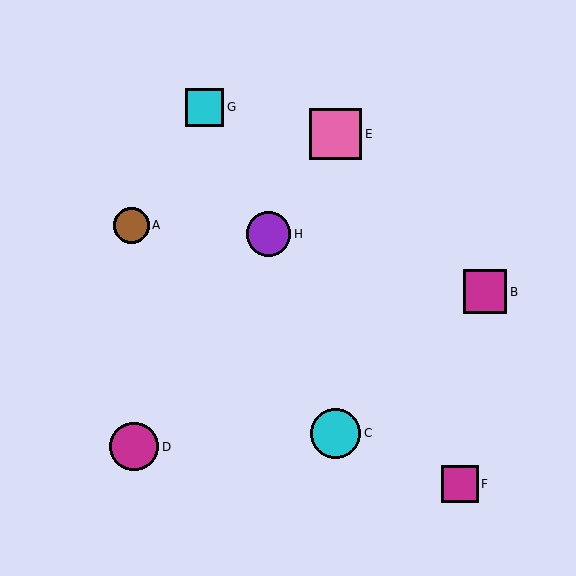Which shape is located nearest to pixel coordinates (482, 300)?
The magenta square (labeled B) at (485, 292) is nearest to that location.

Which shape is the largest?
The pink square (labeled E) is the largest.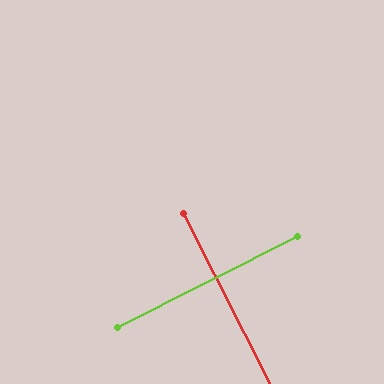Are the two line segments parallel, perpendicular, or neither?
Perpendicular — they meet at approximately 90°.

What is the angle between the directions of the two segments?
Approximately 90 degrees.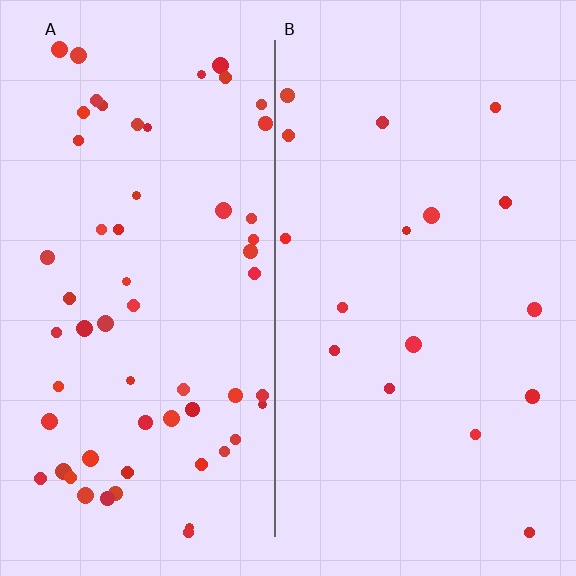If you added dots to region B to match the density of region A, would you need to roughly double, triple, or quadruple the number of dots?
Approximately quadruple.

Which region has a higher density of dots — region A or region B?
A (the left).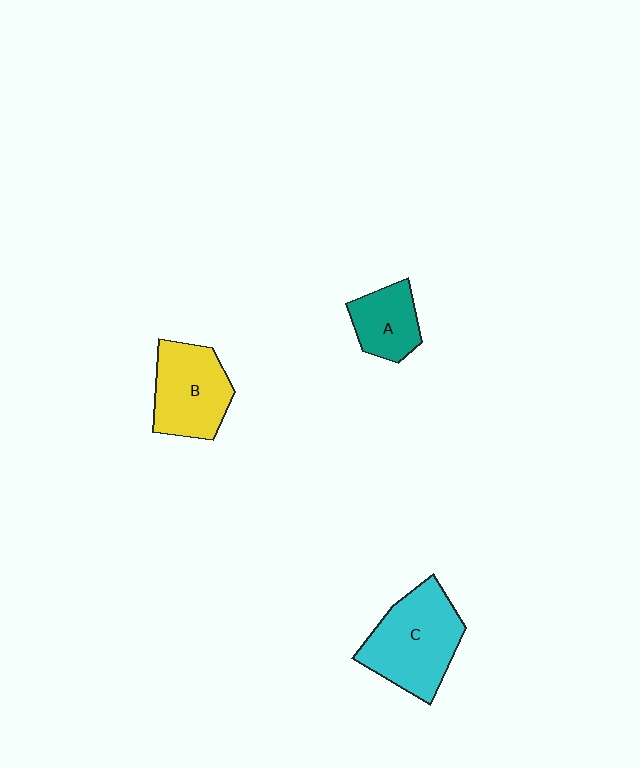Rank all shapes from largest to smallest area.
From largest to smallest: C (cyan), B (yellow), A (teal).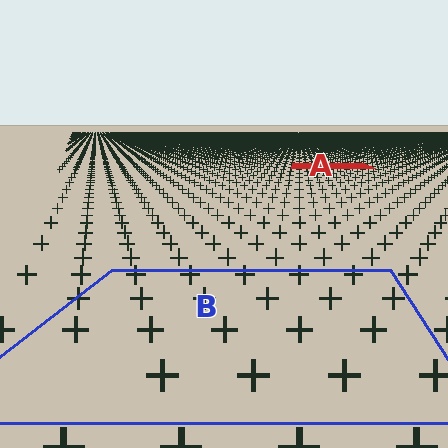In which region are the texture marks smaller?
The texture marks are smaller in region A, because it is farther away.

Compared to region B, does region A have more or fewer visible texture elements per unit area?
Region A has more texture elements per unit area — they are packed more densely because it is farther away.